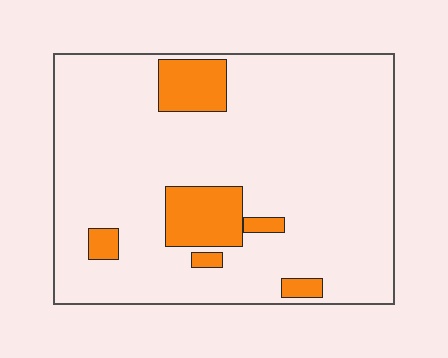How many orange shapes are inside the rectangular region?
6.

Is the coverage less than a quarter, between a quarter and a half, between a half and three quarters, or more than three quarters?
Less than a quarter.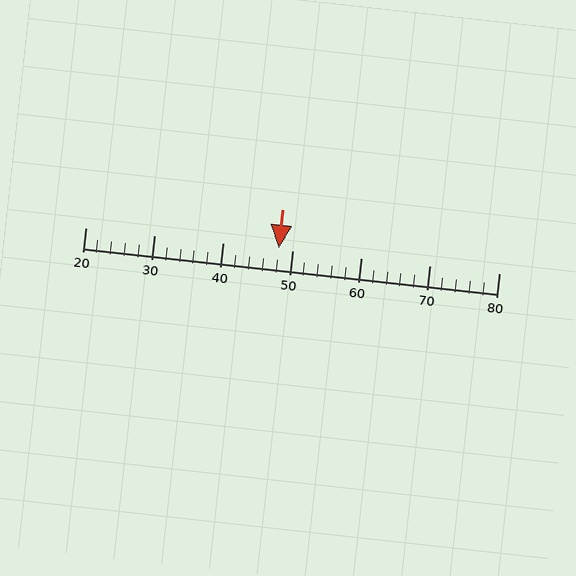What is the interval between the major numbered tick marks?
The major tick marks are spaced 10 units apart.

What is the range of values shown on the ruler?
The ruler shows values from 20 to 80.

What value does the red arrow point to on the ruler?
The red arrow points to approximately 48.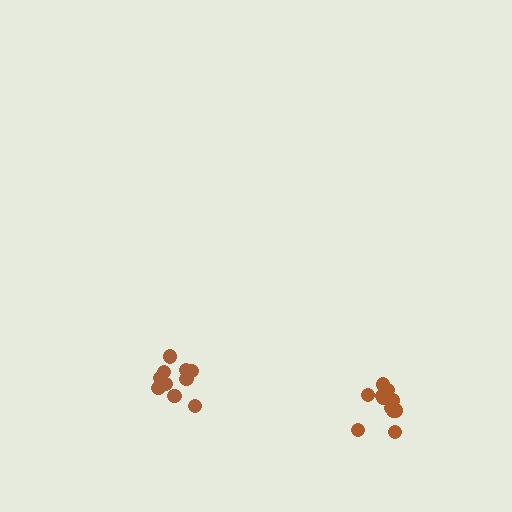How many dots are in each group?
Group 1: 12 dots, Group 2: 10 dots (22 total).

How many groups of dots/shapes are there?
There are 2 groups.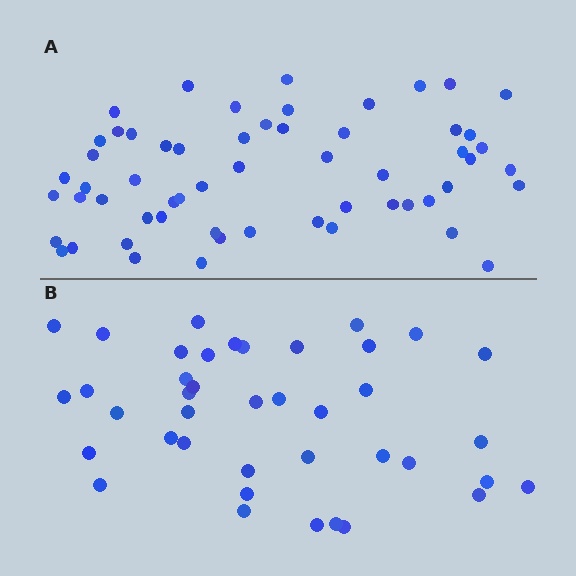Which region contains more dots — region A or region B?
Region A (the top region) has more dots.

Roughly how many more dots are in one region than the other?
Region A has approximately 20 more dots than region B.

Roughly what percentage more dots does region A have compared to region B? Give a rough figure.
About 45% more.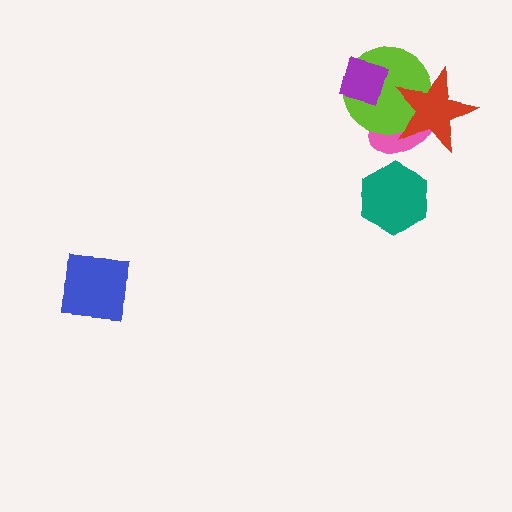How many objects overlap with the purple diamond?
1 object overlaps with the purple diamond.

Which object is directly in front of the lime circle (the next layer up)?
The red star is directly in front of the lime circle.